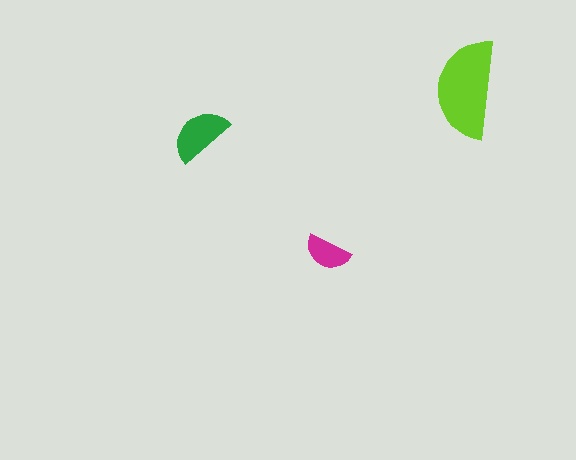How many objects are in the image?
There are 3 objects in the image.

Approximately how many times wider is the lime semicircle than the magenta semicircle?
About 2 times wider.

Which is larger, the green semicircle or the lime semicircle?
The lime one.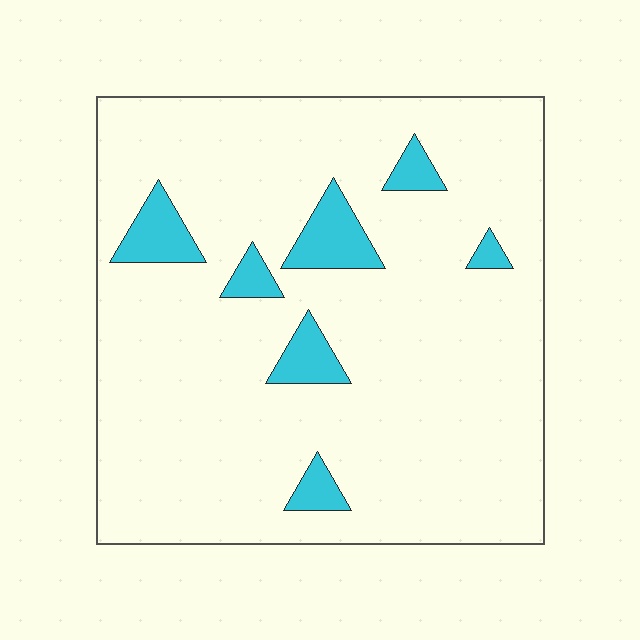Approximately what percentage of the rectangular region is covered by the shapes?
Approximately 10%.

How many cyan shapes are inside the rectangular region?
7.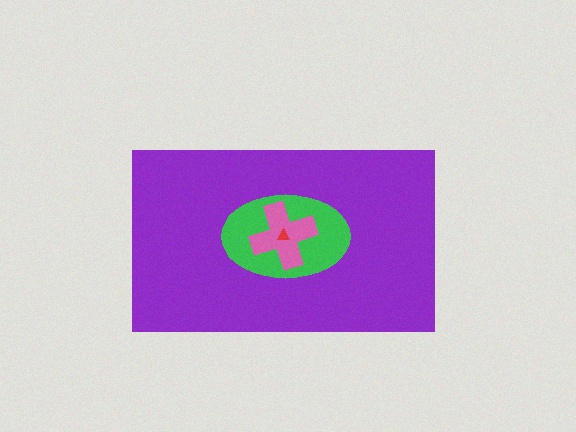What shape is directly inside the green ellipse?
The pink cross.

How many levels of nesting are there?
4.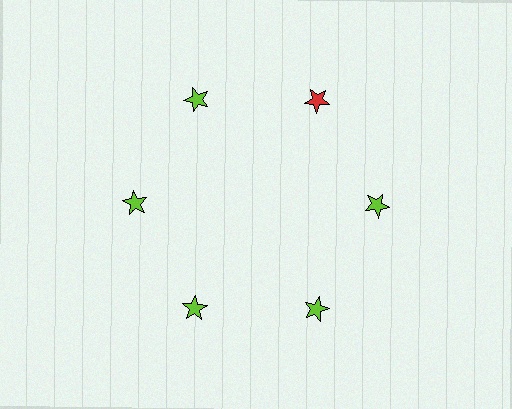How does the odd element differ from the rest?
It has a different color: red instead of lime.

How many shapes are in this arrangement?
There are 6 shapes arranged in a ring pattern.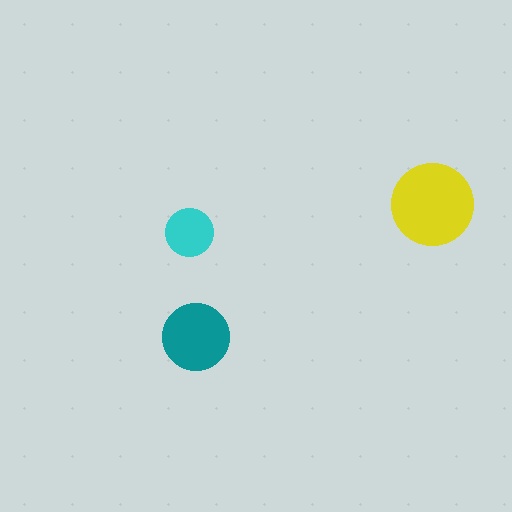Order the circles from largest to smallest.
the yellow one, the teal one, the cyan one.